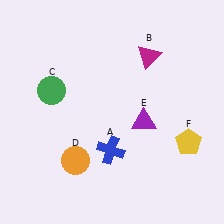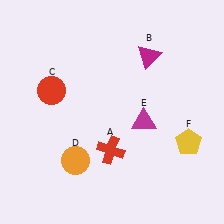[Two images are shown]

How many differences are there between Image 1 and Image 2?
There are 3 differences between the two images.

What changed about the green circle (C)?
In Image 1, C is green. In Image 2, it changed to red.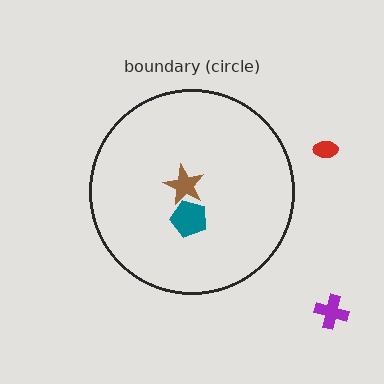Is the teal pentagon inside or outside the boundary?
Inside.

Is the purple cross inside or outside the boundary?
Outside.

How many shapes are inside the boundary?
2 inside, 2 outside.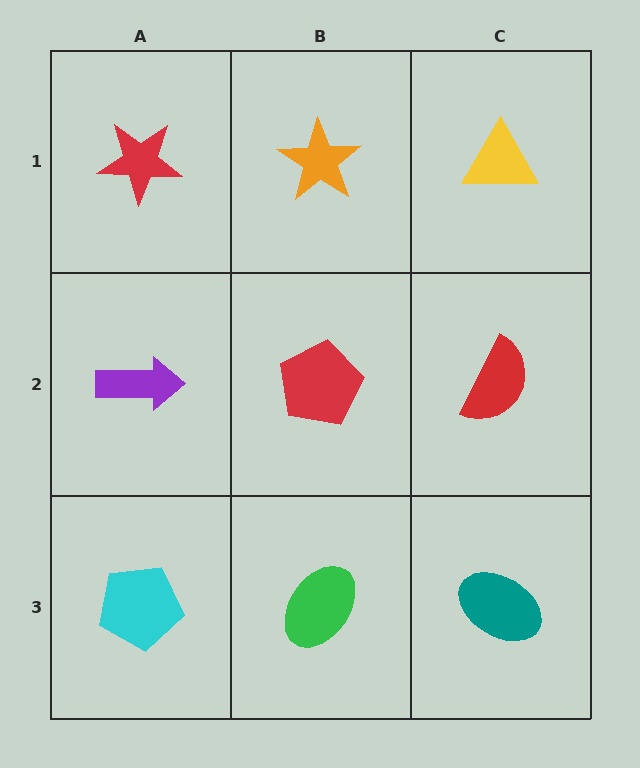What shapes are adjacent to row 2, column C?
A yellow triangle (row 1, column C), a teal ellipse (row 3, column C), a red pentagon (row 2, column B).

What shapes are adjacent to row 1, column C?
A red semicircle (row 2, column C), an orange star (row 1, column B).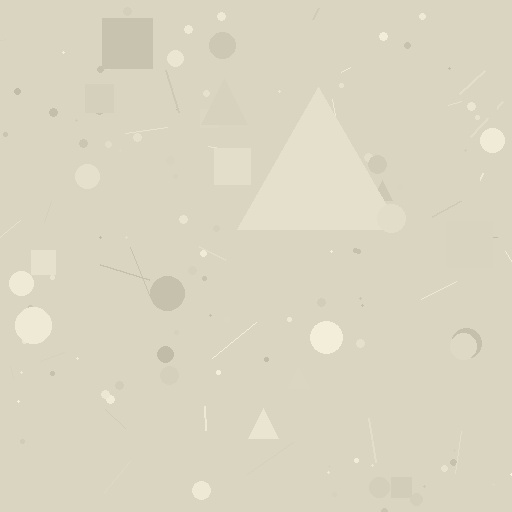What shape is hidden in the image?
A triangle is hidden in the image.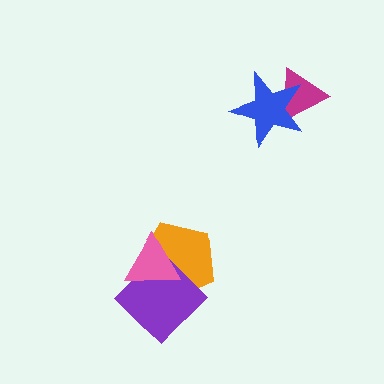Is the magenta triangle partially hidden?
Yes, it is partially covered by another shape.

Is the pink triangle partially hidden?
No, no other shape covers it.